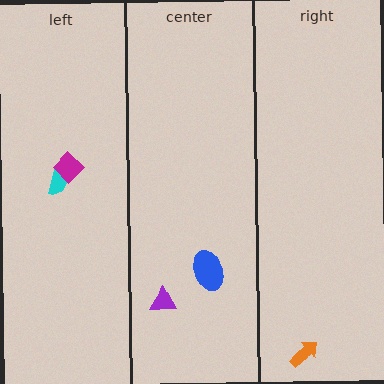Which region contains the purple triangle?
The center region.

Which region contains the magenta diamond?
The left region.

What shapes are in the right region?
The orange arrow.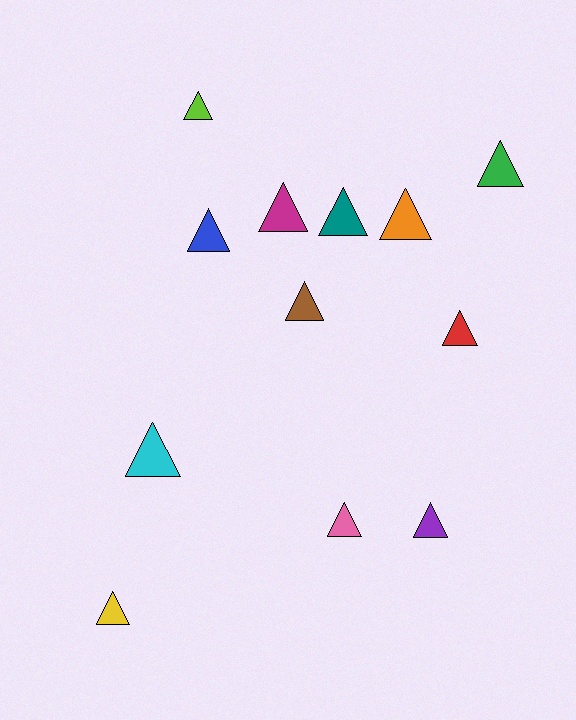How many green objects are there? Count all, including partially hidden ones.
There is 1 green object.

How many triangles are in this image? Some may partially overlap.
There are 12 triangles.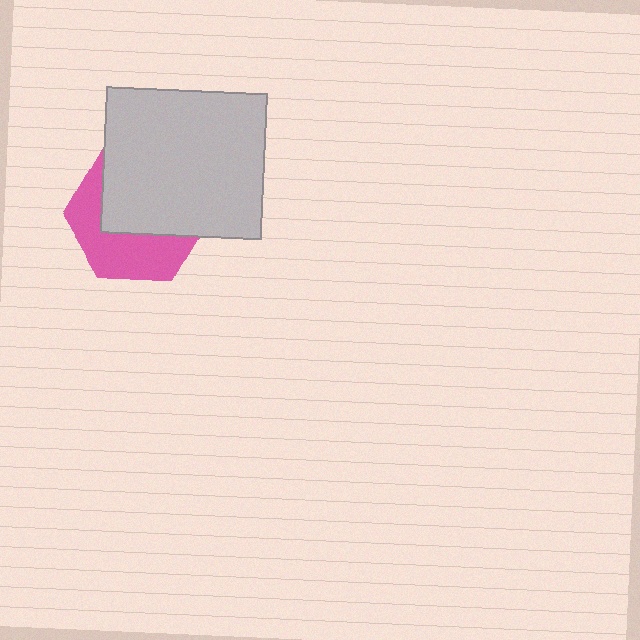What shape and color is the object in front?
The object in front is a light gray rectangle.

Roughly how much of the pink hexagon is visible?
A small part of it is visible (roughly 44%).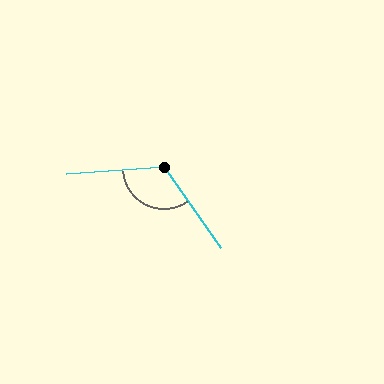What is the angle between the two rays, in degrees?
Approximately 121 degrees.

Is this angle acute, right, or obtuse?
It is obtuse.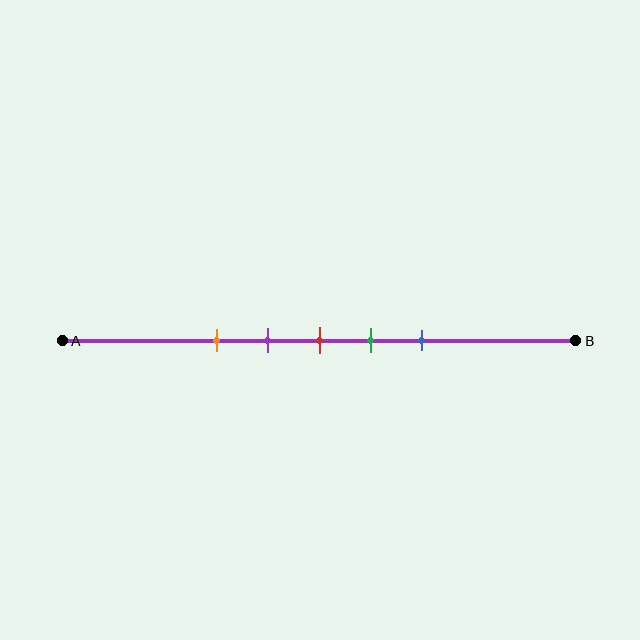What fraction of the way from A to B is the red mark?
The red mark is approximately 50% (0.5) of the way from A to B.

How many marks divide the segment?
There are 5 marks dividing the segment.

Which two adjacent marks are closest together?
The purple and red marks are the closest adjacent pair.